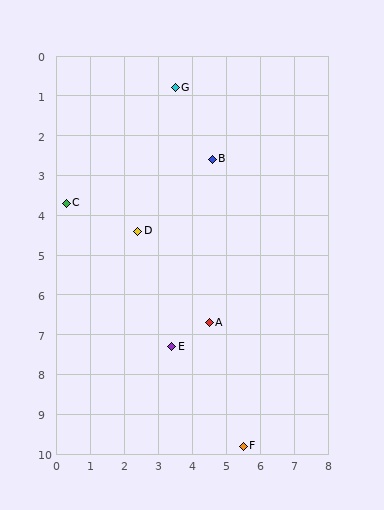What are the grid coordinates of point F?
Point F is at approximately (5.5, 9.8).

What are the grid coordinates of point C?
Point C is at approximately (0.3, 3.7).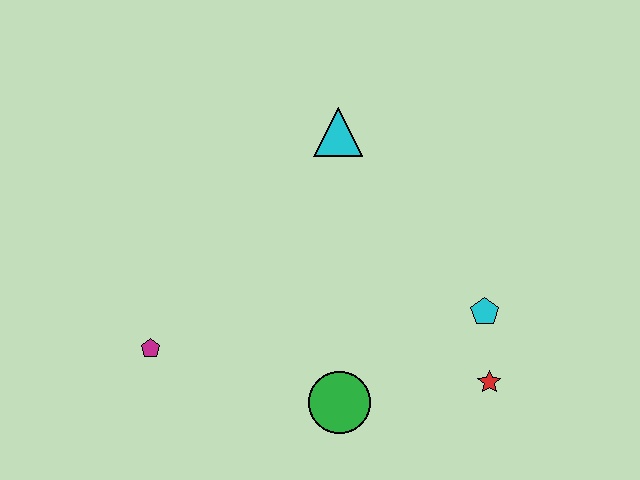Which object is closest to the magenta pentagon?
The green circle is closest to the magenta pentagon.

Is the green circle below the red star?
Yes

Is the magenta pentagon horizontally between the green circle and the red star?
No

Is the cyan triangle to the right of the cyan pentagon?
No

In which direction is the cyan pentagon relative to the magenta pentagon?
The cyan pentagon is to the right of the magenta pentagon.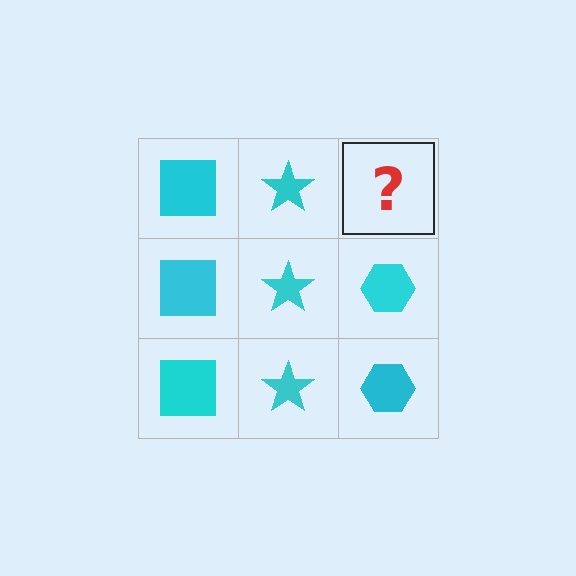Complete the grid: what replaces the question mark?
The question mark should be replaced with a cyan hexagon.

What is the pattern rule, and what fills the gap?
The rule is that each column has a consistent shape. The gap should be filled with a cyan hexagon.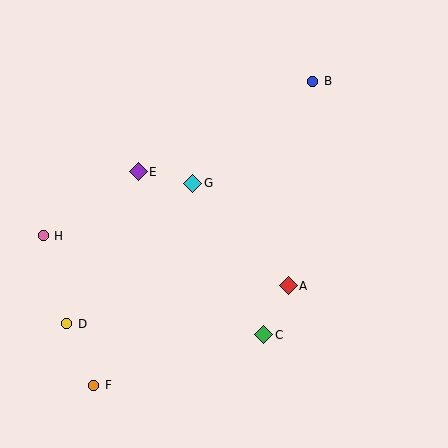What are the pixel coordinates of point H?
Point H is at (43, 236).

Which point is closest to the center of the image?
Point G at (193, 183) is closest to the center.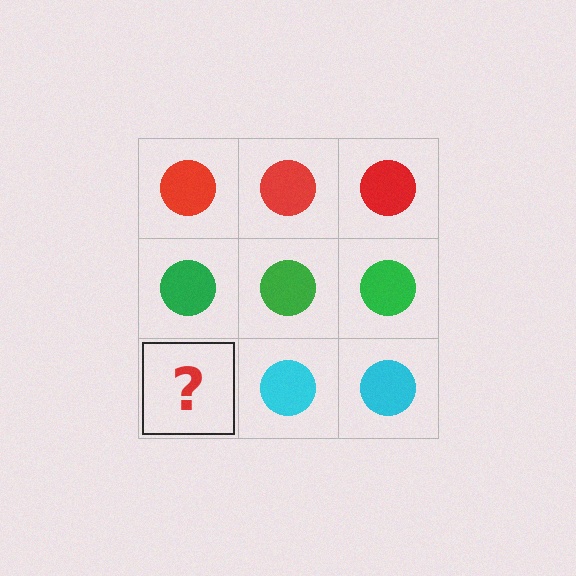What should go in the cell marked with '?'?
The missing cell should contain a cyan circle.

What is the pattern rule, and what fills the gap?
The rule is that each row has a consistent color. The gap should be filled with a cyan circle.